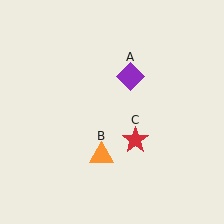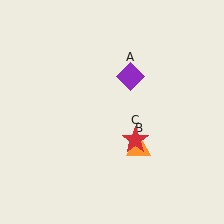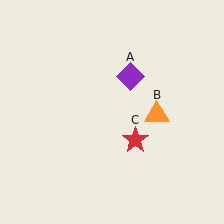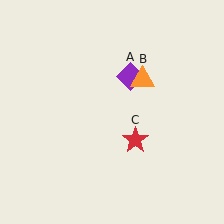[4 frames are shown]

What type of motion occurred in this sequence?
The orange triangle (object B) rotated counterclockwise around the center of the scene.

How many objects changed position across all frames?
1 object changed position: orange triangle (object B).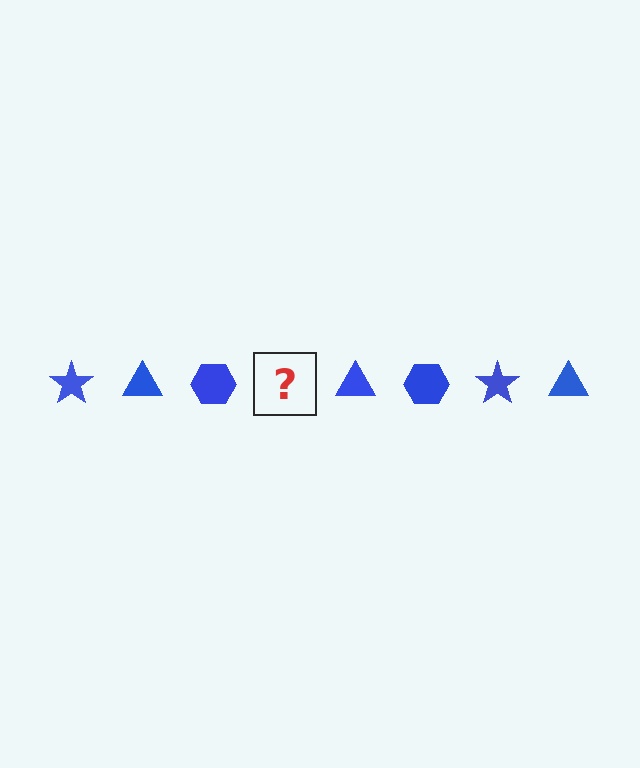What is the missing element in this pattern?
The missing element is a blue star.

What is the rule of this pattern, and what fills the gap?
The rule is that the pattern cycles through star, triangle, hexagon shapes in blue. The gap should be filled with a blue star.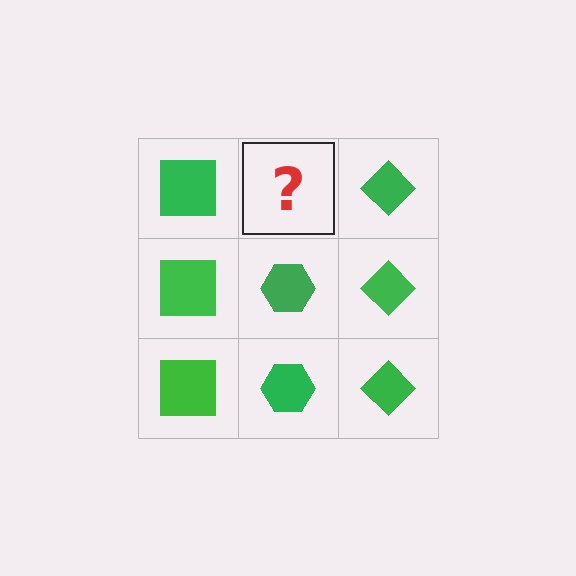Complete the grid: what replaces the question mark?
The question mark should be replaced with a green hexagon.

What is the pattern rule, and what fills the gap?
The rule is that each column has a consistent shape. The gap should be filled with a green hexagon.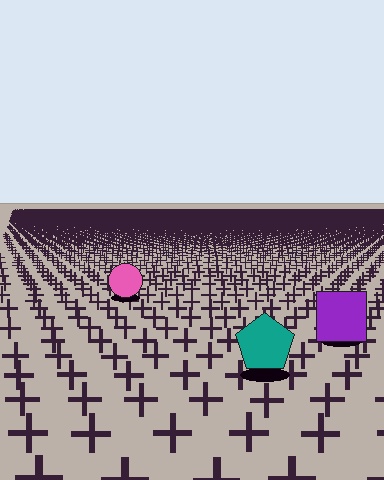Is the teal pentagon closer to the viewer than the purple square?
Yes. The teal pentagon is closer — you can tell from the texture gradient: the ground texture is coarser near it.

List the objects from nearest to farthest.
From nearest to farthest: the teal pentagon, the purple square, the pink circle.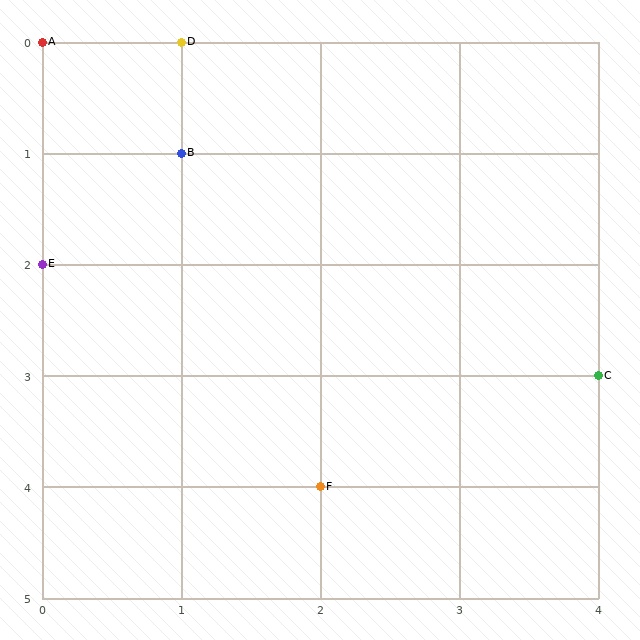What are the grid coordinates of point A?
Point A is at grid coordinates (0, 0).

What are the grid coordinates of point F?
Point F is at grid coordinates (2, 4).